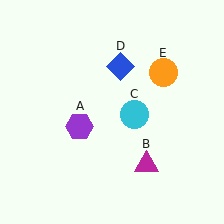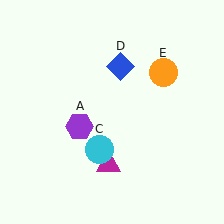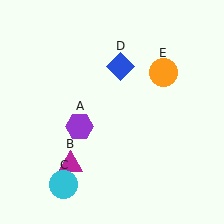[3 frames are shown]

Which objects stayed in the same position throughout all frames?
Purple hexagon (object A) and blue diamond (object D) and orange circle (object E) remained stationary.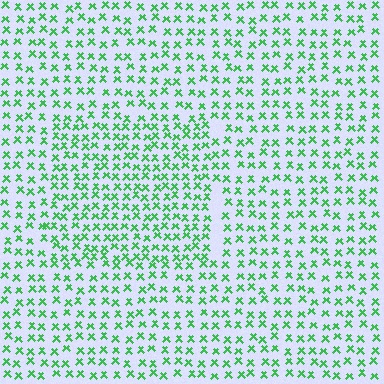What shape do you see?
I see a rectangle.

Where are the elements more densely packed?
The elements are more densely packed inside the rectangle boundary.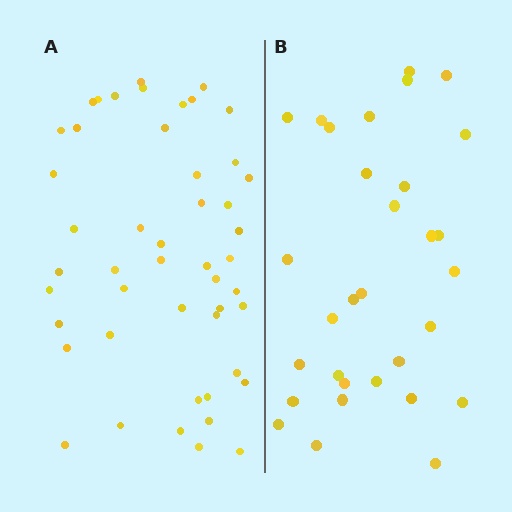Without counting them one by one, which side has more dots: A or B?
Region A (the left region) has more dots.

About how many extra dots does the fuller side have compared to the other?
Region A has approximately 15 more dots than region B.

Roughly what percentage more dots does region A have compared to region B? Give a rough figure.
About 55% more.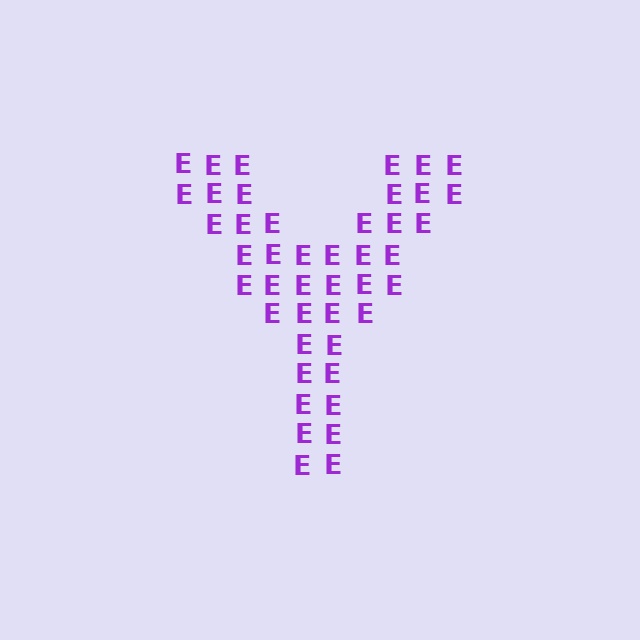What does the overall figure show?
The overall figure shows the letter Y.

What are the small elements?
The small elements are letter E's.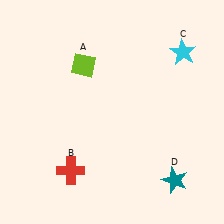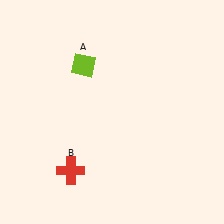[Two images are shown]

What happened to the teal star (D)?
The teal star (D) was removed in Image 2. It was in the bottom-right area of Image 1.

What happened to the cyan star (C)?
The cyan star (C) was removed in Image 2. It was in the top-right area of Image 1.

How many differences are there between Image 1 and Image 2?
There are 2 differences between the two images.